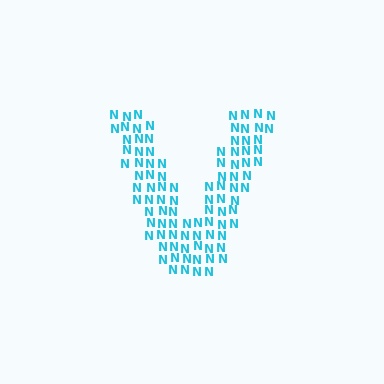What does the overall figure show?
The overall figure shows the letter V.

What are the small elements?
The small elements are letter N's.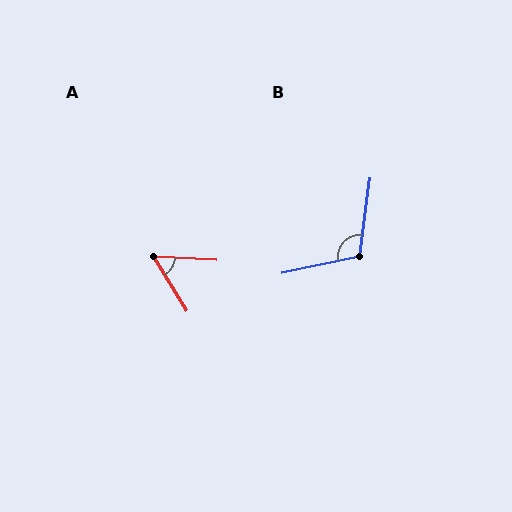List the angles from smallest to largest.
A (55°), B (109°).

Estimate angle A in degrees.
Approximately 55 degrees.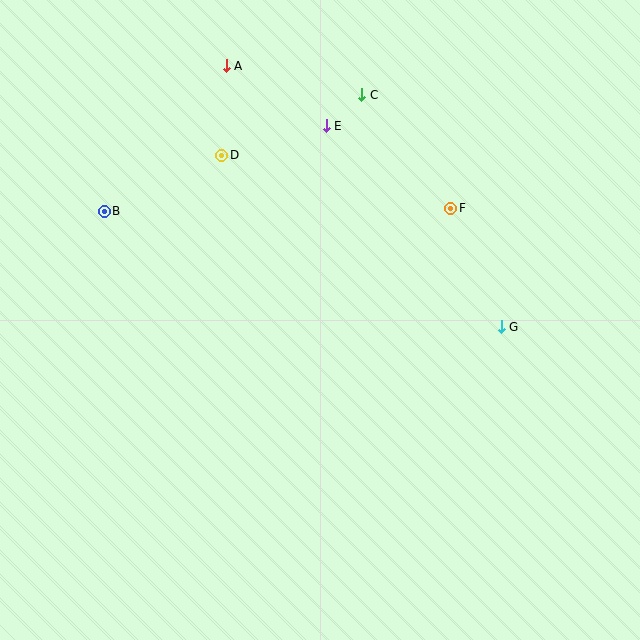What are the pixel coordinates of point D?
Point D is at (222, 155).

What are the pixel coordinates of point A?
Point A is at (226, 66).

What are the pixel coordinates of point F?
Point F is at (451, 208).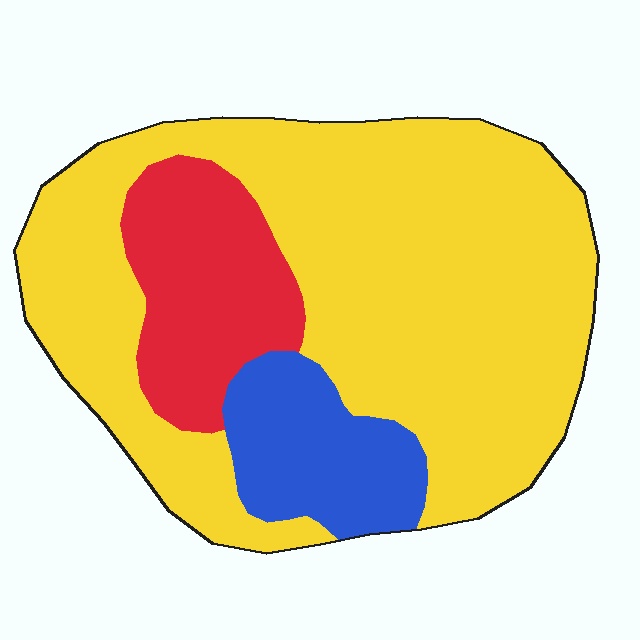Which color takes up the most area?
Yellow, at roughly 70%.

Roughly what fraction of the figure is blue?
Blue takes up less than a sixth of the figure.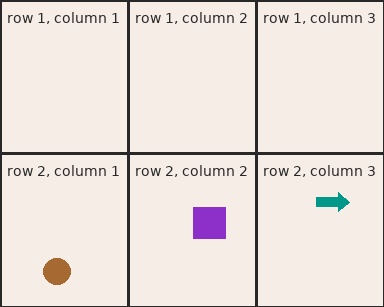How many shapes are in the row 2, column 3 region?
1.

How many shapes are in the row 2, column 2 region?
1.